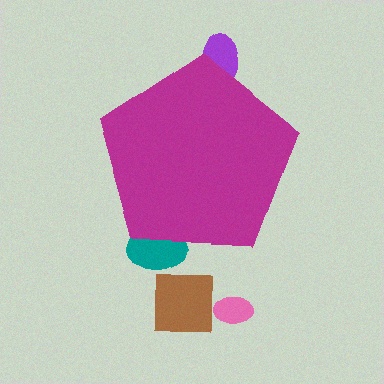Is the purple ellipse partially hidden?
Yes, the purple ellipse is partially hidden behind the magenta pentagon.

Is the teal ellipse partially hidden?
Yes, the teal ellipse is partially hidden behind the magenta pentagon.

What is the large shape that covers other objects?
A magenta pentagon.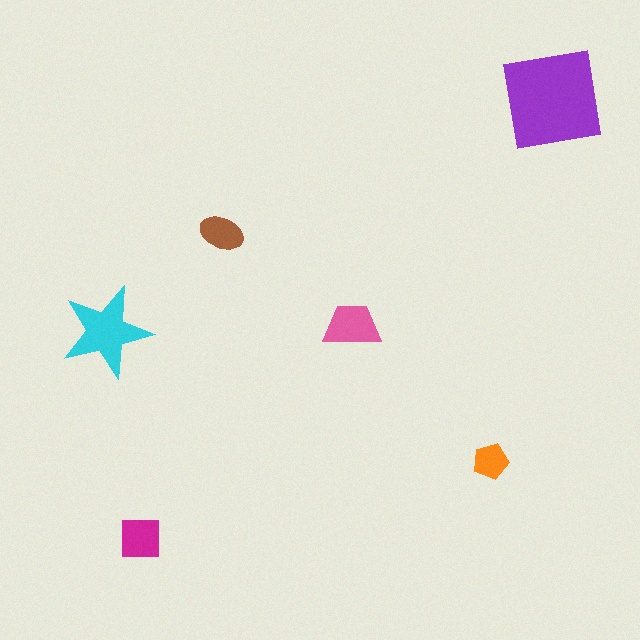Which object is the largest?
The purple square.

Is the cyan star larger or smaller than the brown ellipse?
Larger.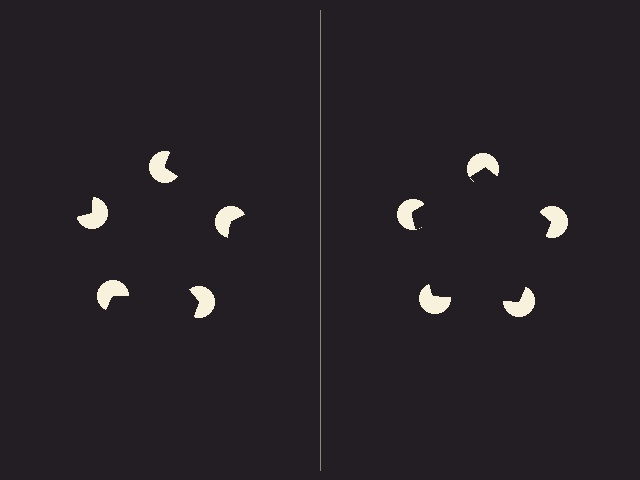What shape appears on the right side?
An illusory pentagon.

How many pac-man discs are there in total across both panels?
10 — 5 on each side.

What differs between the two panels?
The pac-man discs are positioned identically on both sides; only the wedge orientations differ. On the right they align to a pentagon; on the left they are misaligned.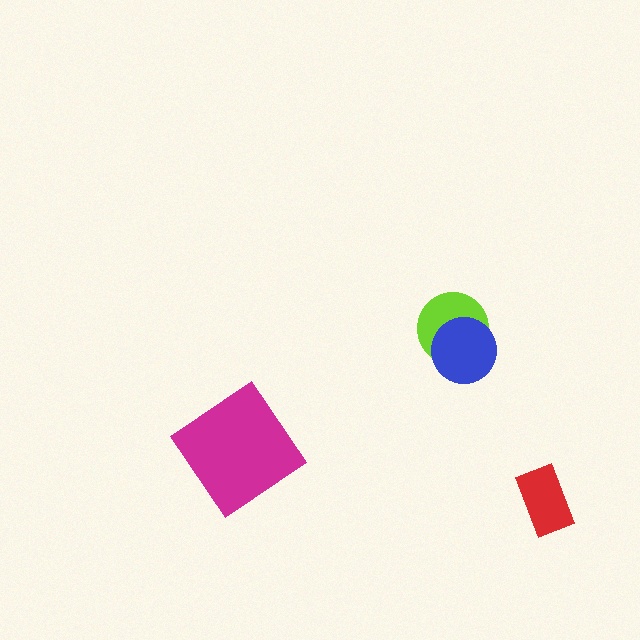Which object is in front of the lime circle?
The blue circle is in front of the lime circle.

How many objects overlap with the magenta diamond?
0 objects overlap with the magenta diamond.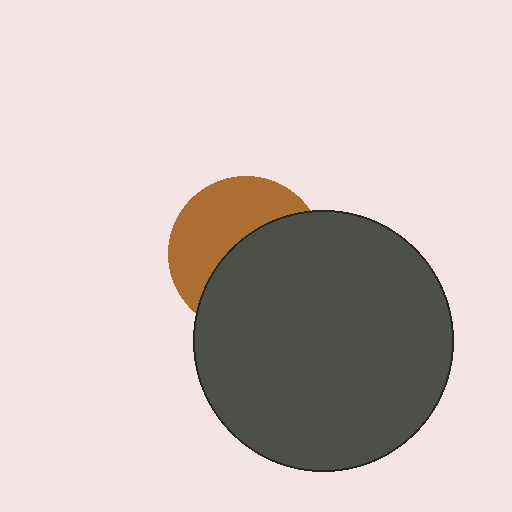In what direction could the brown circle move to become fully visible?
The brown circle could move toward the upper-left. That would shift it out from behind the dark gray circle entirely.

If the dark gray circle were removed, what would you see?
You would see the complete brown circle.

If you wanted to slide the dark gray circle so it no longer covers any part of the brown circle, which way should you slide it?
Slide it toward the lower-right — that is the most direct way to separate the two shapes.